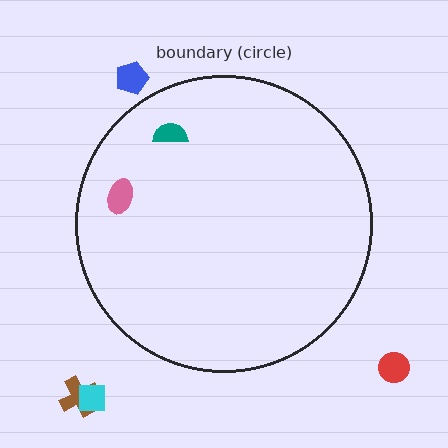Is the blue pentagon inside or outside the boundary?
Outside.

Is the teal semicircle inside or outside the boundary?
Inside.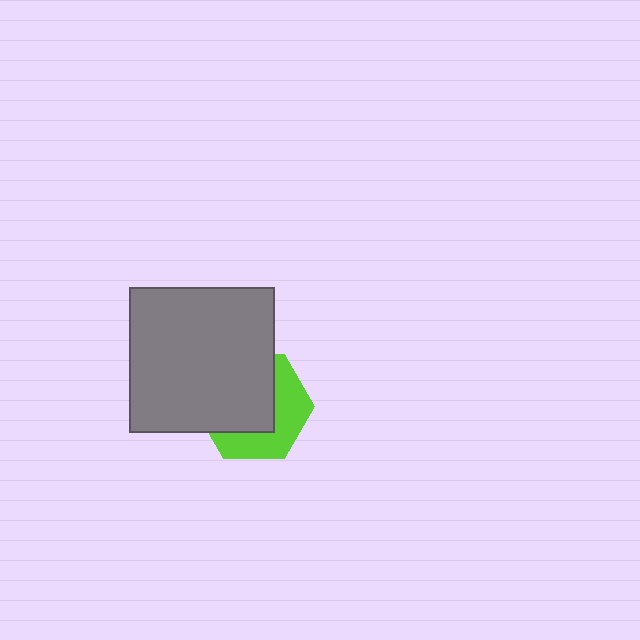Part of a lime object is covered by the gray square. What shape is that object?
It is a hexagon.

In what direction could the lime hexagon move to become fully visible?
The lime hexagon could move toward the lower-right. That would shift it out from behind the gray square entirely.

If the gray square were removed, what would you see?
You would see the complete lime hexagon.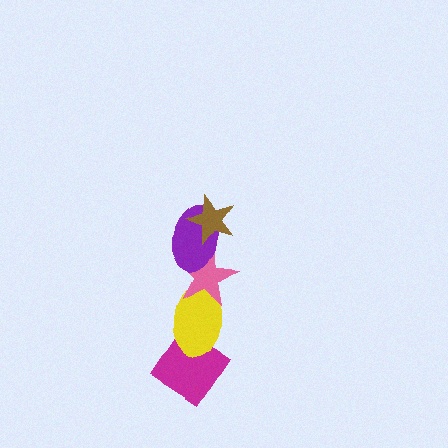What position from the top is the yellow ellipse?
The yellow ellipse is 4th from the top.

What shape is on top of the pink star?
The purple ellipse is on top of the pink star.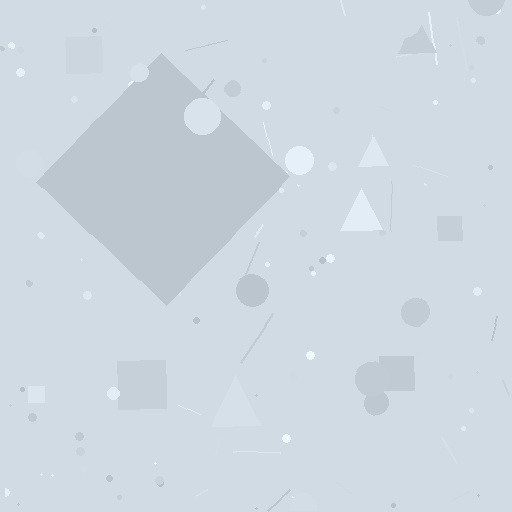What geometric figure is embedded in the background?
A diamond is embedded in the background.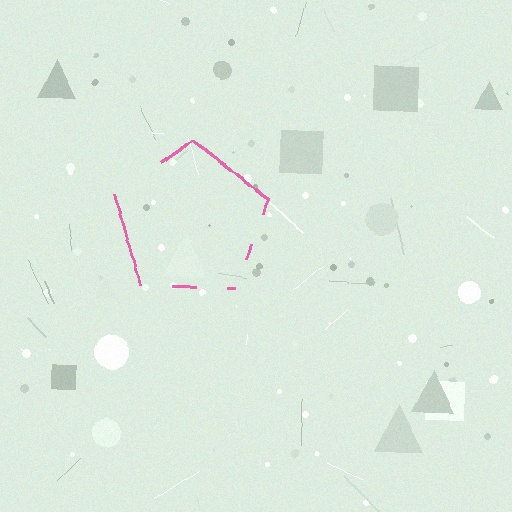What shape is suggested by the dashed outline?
The dashed outline suggests a pentagon.